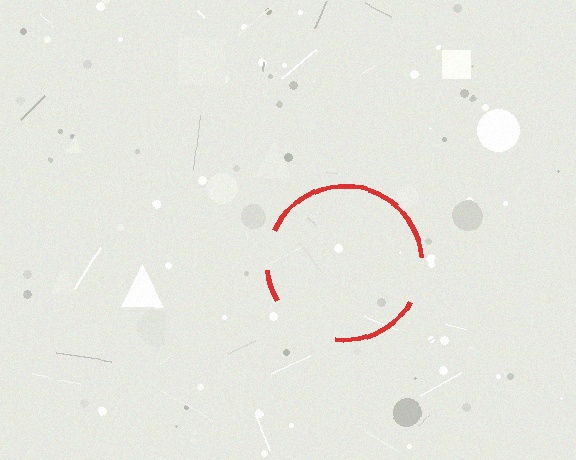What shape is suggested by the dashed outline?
The dashed outline suggests a circle.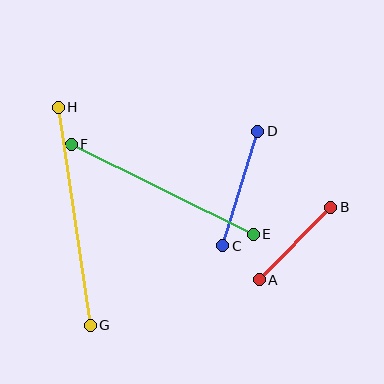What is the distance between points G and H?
The distance is approximately 220 pixels.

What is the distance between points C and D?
The distance is approximately 120 pixels.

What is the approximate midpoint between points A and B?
The midpoint is at approximately (295, 244) pixels.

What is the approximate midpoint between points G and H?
The midpoint is at approximately (74, 216) pixels.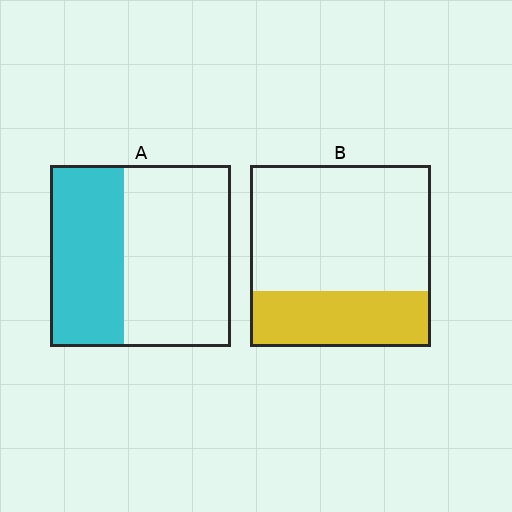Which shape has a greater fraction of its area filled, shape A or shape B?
Shape A.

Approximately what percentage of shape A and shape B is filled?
A is approximately 40% and B is approximately 30%.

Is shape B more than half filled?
No.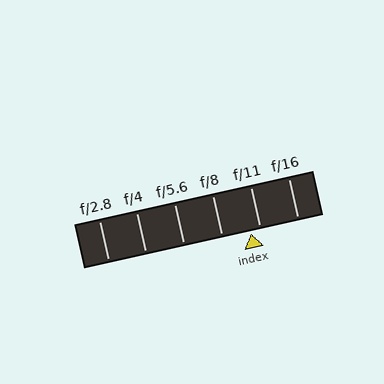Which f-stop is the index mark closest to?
The index mark is closest to f/11.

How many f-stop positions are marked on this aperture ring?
There are 6 f-stop positions marked.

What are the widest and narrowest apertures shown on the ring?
The widest aperture shown is f/2.8 and the narrowest is f/16.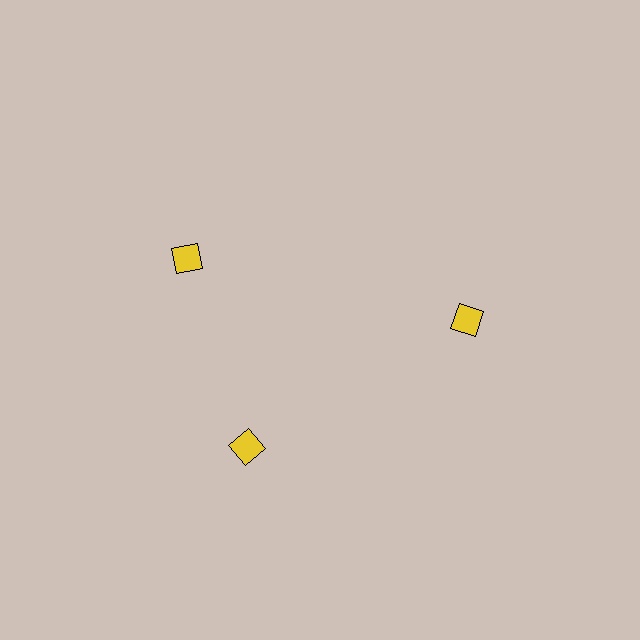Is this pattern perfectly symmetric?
No. The 3 yellow squares are arranged in a ring, but one element near the 11 o'clock position is rotated out of alignment along the ring, breaking the 3-fold rotational symmetry.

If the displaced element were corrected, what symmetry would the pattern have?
It would have 3-fold rotational symmetry — the pattern would map onto itself every 120 degrees.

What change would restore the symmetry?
The symmetry would be restored by rotating it back into even spacing with its neighbors so that all 3 squares sit at equal angles and equal distance from the center.